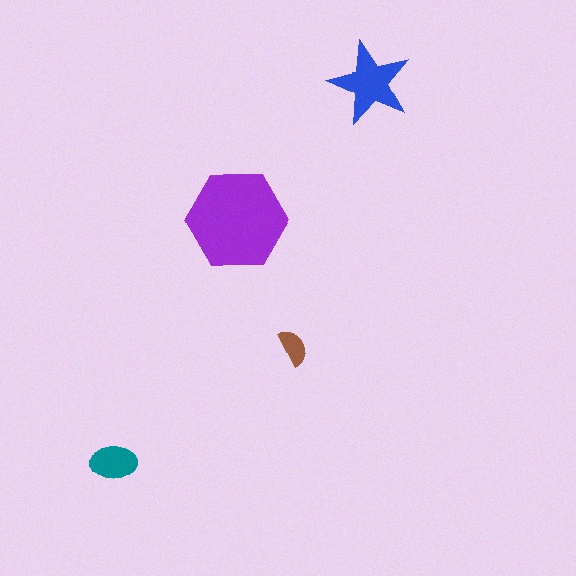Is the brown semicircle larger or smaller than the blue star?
Smaller.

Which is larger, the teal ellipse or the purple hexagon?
The purple hexagon.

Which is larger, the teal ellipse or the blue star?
The blue star.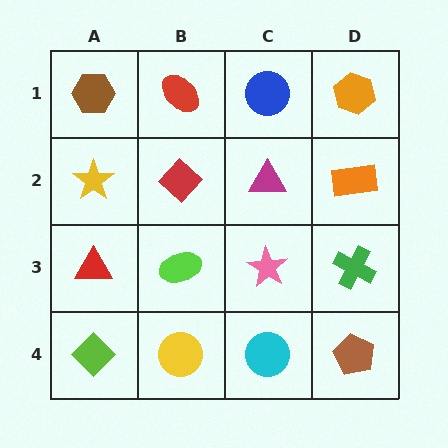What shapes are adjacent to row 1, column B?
A red diamond (row 2, column B), a brown hexagon (row 1, column A), a blue circle (row 1, column C).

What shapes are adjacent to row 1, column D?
An orange rectangle (row 2, column D), a blue circle (row 1, column C).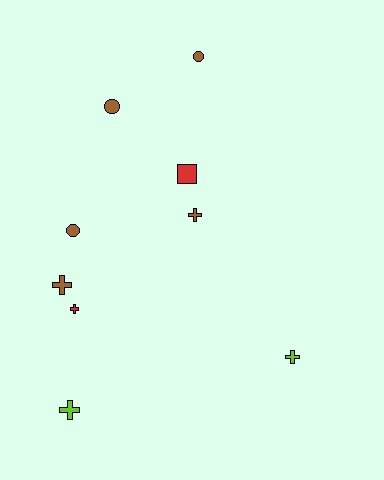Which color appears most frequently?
Brown, with 5 objects.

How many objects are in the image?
There are 9 objects.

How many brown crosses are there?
There are 2 brown crosses.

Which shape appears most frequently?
Cross, with 5 objects.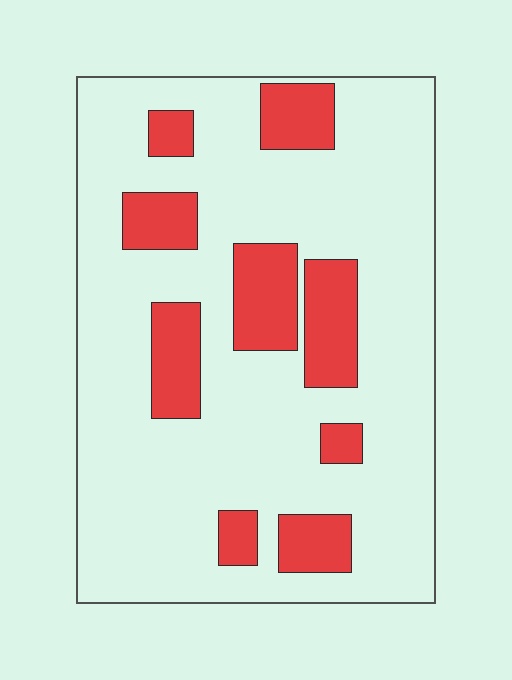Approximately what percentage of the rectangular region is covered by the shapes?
Approximately 20%.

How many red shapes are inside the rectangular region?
9.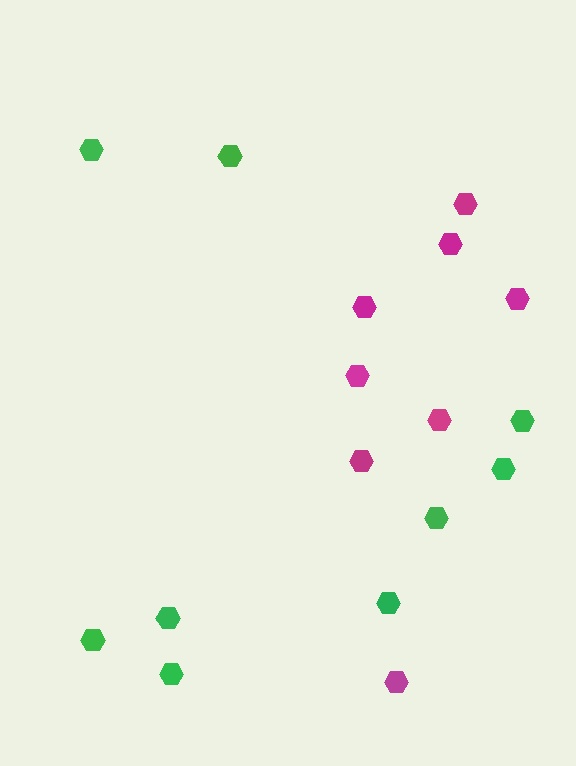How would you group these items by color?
There are 2 groups: one group of green hexagons (9) and one group of magenta hexagons (8).